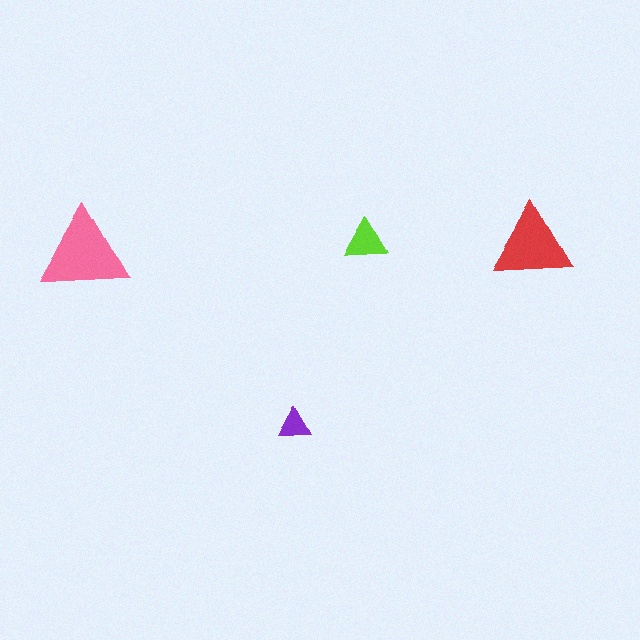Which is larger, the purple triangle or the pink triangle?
The pink one.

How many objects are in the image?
There are 4 objects in the image.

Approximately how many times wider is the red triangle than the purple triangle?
About 2.5 times wider.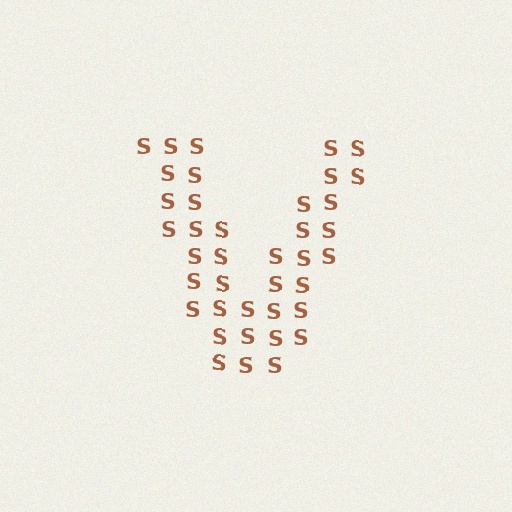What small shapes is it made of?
It is made of small letter S's.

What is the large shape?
The large shape is the letter V.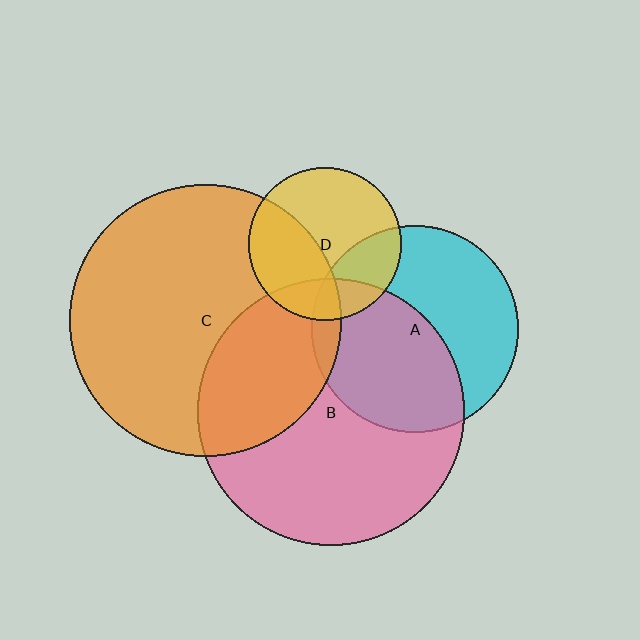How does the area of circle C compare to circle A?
Approximately 1.7 times.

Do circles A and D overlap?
Yes.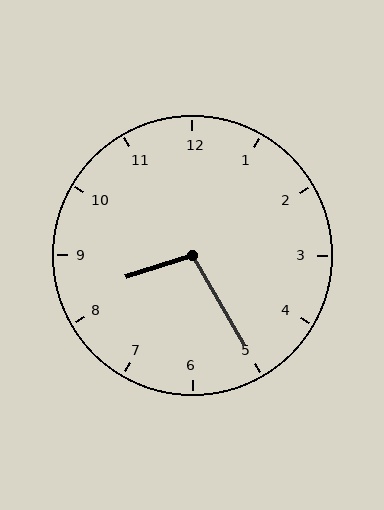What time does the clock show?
8:25.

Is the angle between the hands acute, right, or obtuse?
It is obtuse.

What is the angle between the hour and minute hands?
Approximately 102 degrees.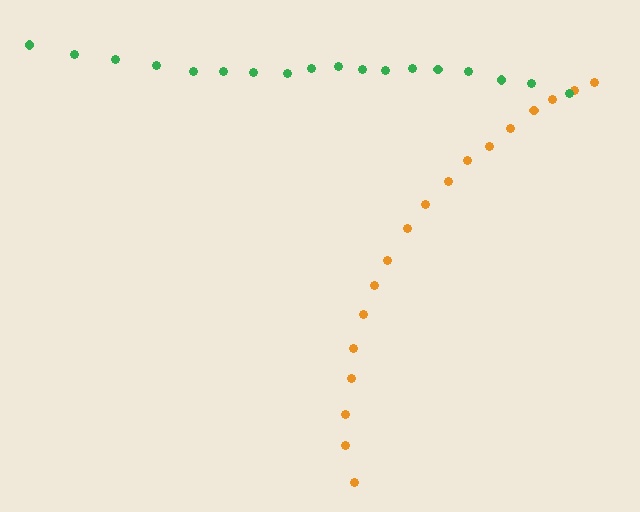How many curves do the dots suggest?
There are 2 distinct paths.